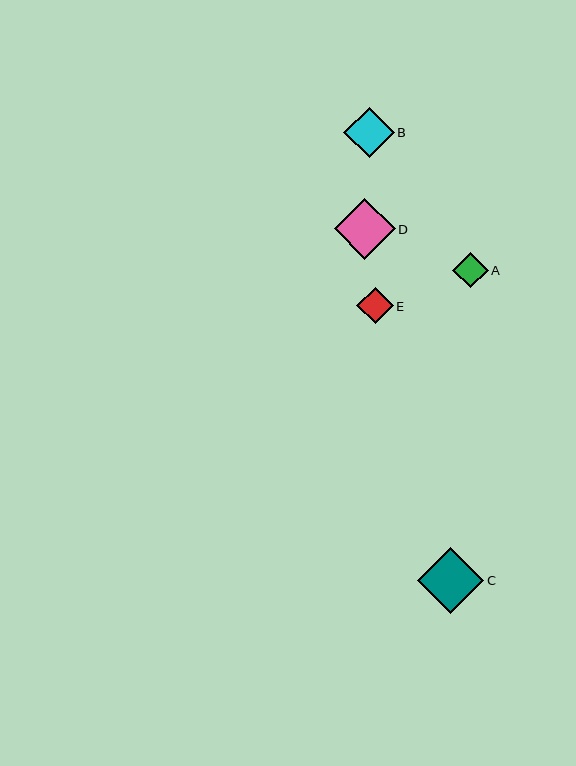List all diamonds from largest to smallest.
From largest to smallest: C, D, B, E, A.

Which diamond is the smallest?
Diamond A is the smallest with a size of approximately 36 pixels.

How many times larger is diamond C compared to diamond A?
Diamond C is approximately 1.8 times the size of diamond A.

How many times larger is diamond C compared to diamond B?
Diamond C is approximately 1.3 times the size of diamond B.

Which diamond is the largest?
Diamond C is the largest with a size of approximately 66 pixels.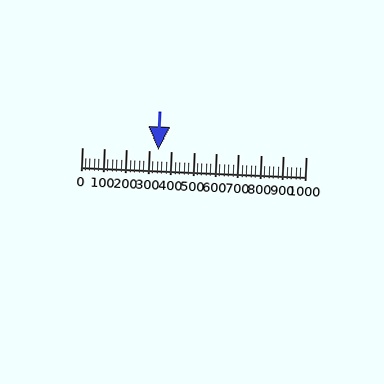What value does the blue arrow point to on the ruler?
The blue arrow points to approximately 340.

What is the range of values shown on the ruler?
The ruler shows values from 0 to 1000.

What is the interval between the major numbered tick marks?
The major tick marks are spaced 100 units apart.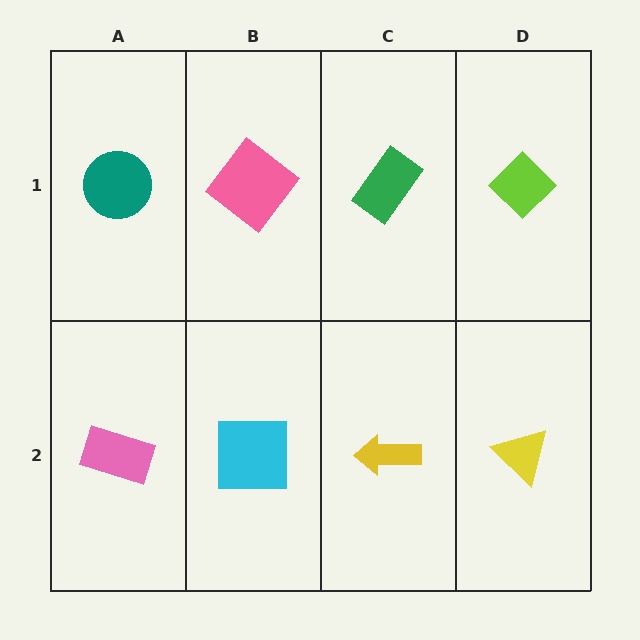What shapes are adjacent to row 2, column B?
A pink diamond (row 1, column B), a pink rectangle (row 2, column A), a yellow arrow (row 2, column C).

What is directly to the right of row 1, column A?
A pink diamond.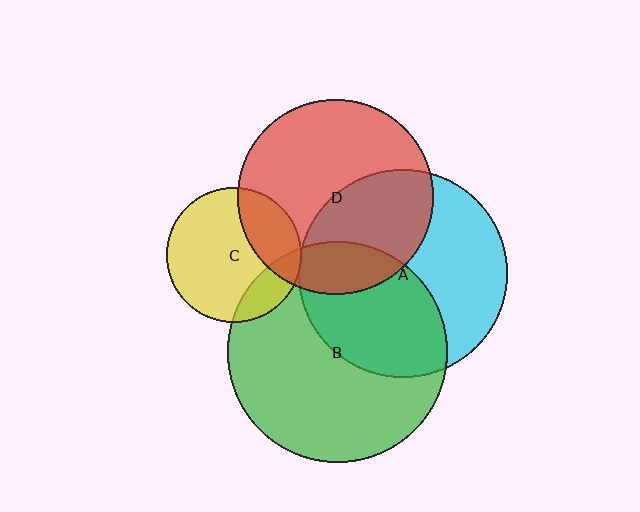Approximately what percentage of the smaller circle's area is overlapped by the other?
Approximately 15%.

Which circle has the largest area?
Circle B (green).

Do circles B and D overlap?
Yes.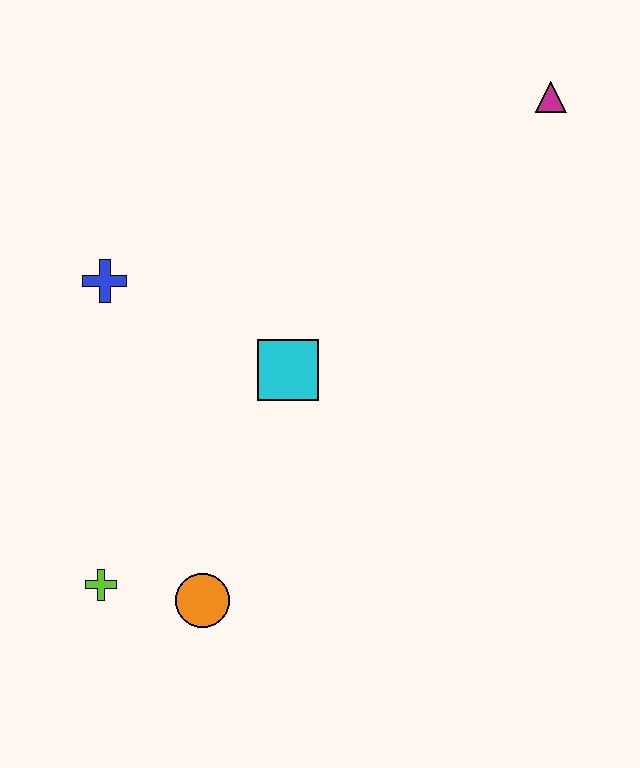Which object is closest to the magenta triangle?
The cyan square is closest to the magenta triangle.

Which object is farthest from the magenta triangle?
The lime cross is farthest from the magenta triangle.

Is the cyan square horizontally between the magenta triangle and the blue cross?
Yes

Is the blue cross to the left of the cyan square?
Yes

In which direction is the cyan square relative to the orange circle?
The cyan square is above the orange circle.